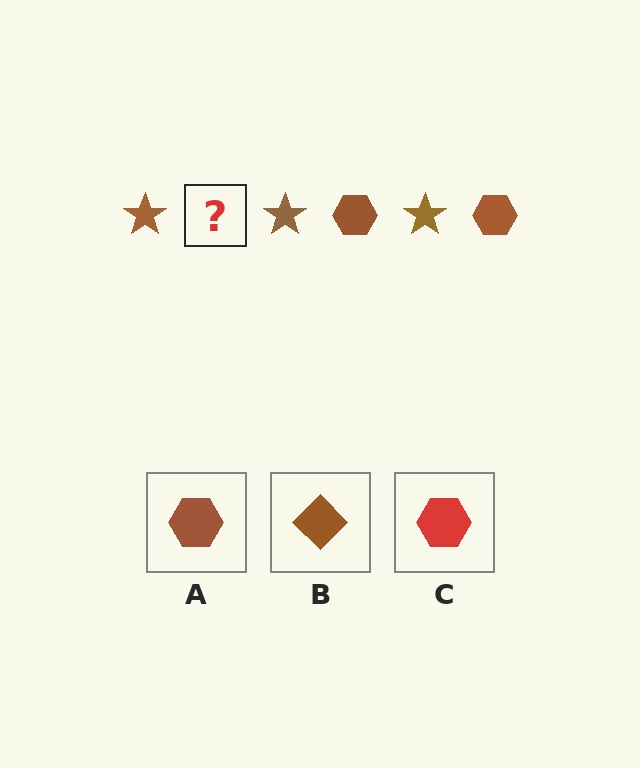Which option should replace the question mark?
Option A.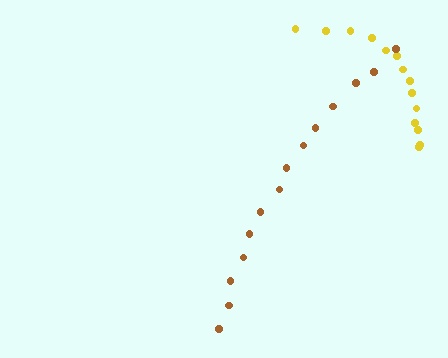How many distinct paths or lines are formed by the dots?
There are 2 distinct paths.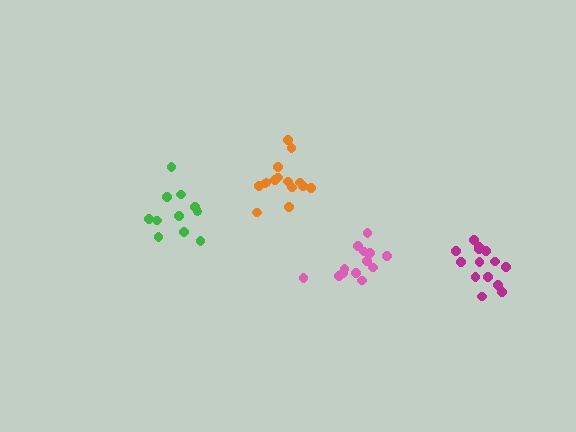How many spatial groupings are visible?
There are 4 spatial groupings.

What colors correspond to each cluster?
The clusters are colored: green, magenta, orange, pink.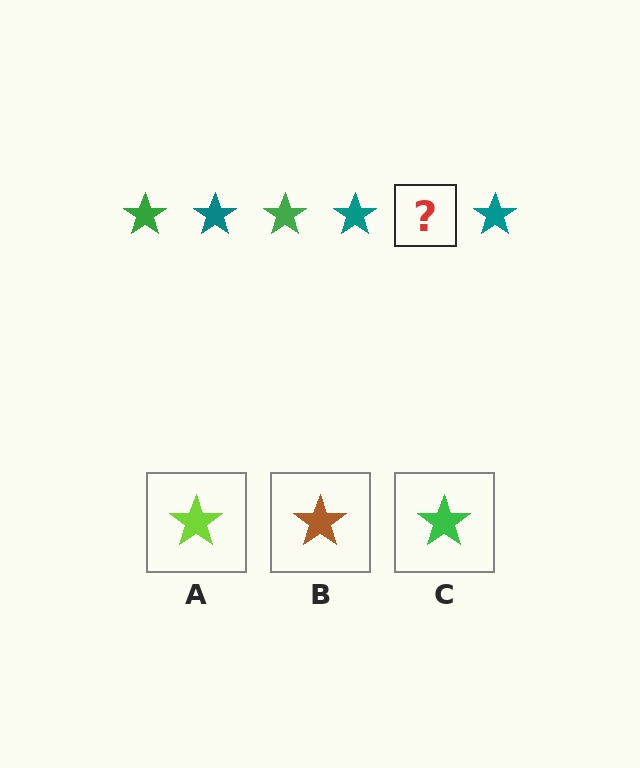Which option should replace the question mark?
Option C.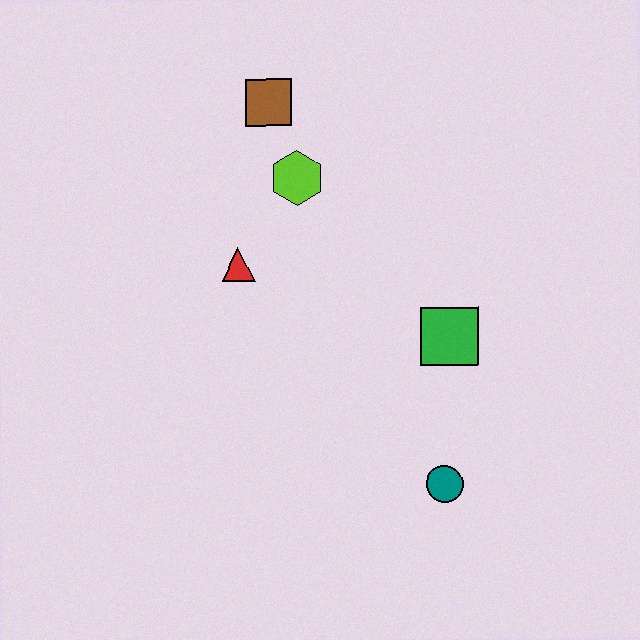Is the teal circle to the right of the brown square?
Yes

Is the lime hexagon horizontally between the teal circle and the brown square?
Yes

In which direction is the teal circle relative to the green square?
The teal circle is below the green square.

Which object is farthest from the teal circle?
The brown square is farthest from the teal circle.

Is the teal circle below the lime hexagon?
Yes